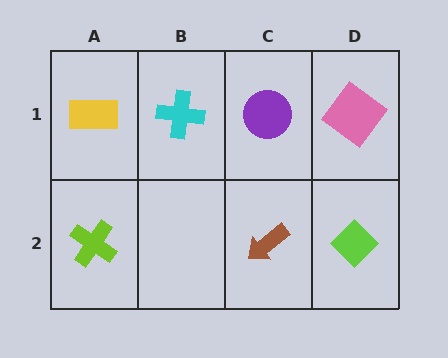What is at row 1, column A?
A yellow rectangle.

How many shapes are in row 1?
4 shapes.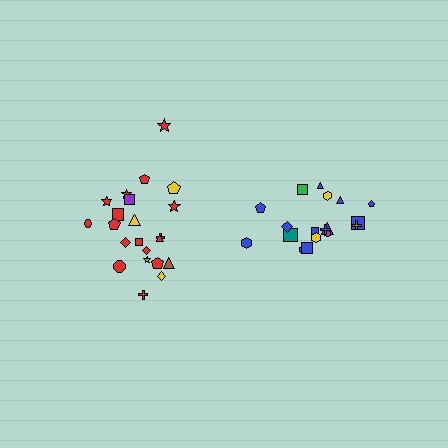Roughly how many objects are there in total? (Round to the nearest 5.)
Roughly 40 objects in total.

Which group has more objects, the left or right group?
The left group.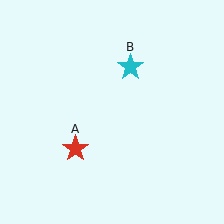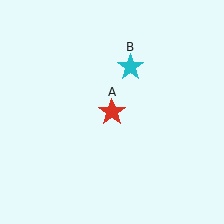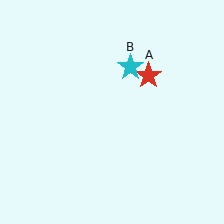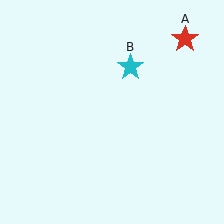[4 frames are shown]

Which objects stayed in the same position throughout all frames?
Cyan star (object B) remained stationary.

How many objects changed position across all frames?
1 object changed position: red star (object A).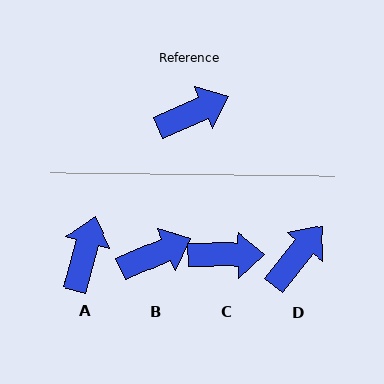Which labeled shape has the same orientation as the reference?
B.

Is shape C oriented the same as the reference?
No, it is off by about 23 degrees.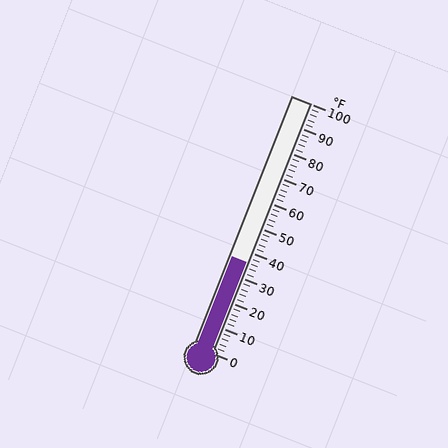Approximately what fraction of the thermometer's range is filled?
The thermometer is filled to approximately 35% of its range.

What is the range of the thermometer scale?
The thermometer scale ranges from 0°F to 100°F.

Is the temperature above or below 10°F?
The temperature is above 10°F.